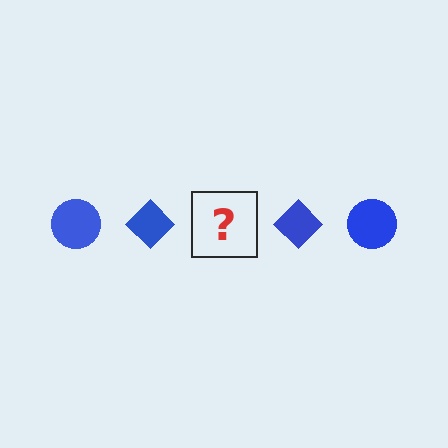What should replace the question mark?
The question mark should be replaced with a blue circle.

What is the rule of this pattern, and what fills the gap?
The rule is that the pattern cycles through circle, diamond shapes in blue. The gap should be filled with a blue circle.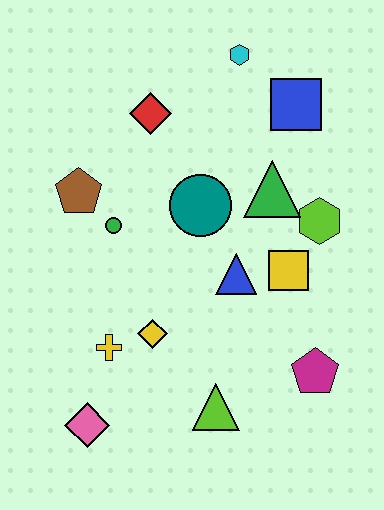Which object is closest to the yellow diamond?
The yellow cross is closest to the yellow diamond.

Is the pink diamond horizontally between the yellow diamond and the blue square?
No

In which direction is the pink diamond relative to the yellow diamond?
The pink diamond is below the yellow diamond.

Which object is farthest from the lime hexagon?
The pink diamond is farthest from the lime hexagon.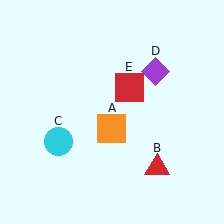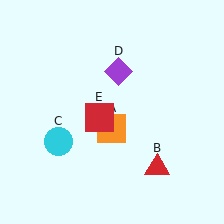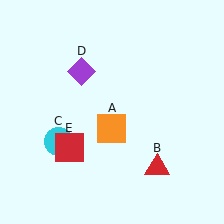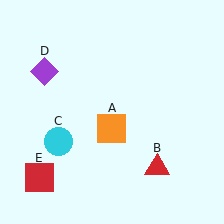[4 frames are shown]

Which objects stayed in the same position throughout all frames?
Orange square (object A) and red triangle (object B) and cyan circle (object C) remained stationary.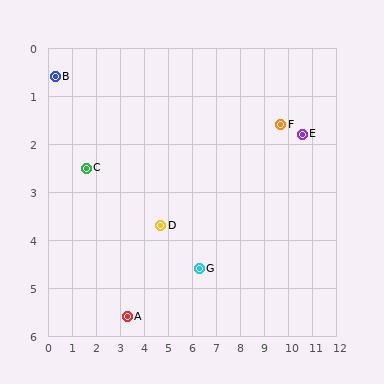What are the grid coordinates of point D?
Point D is at approximately (4.7, 3.7).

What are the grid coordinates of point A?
Point A is at approximately (3.3, 5.6).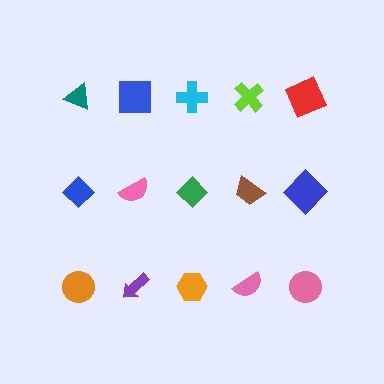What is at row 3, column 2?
A purple arrow.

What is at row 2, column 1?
A blue diamond.